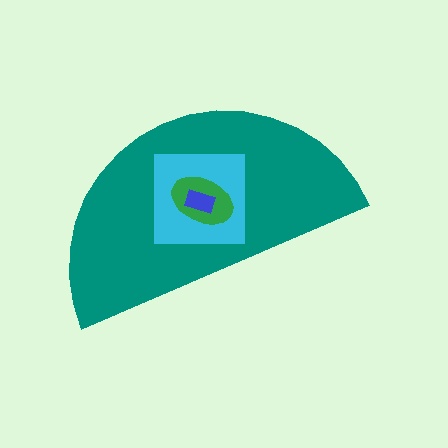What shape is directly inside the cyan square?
The green ellipse.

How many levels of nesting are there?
4.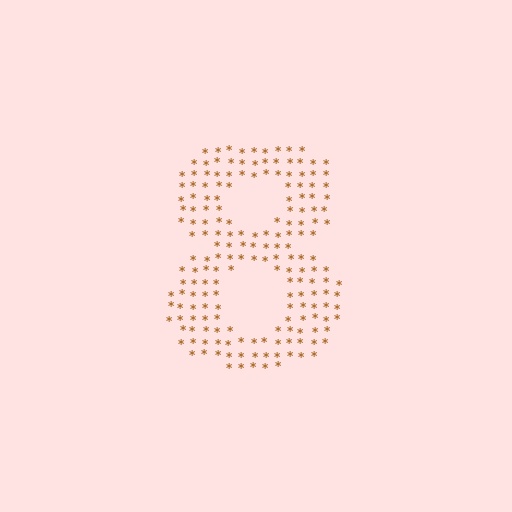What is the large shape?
The large shape is the digit 8.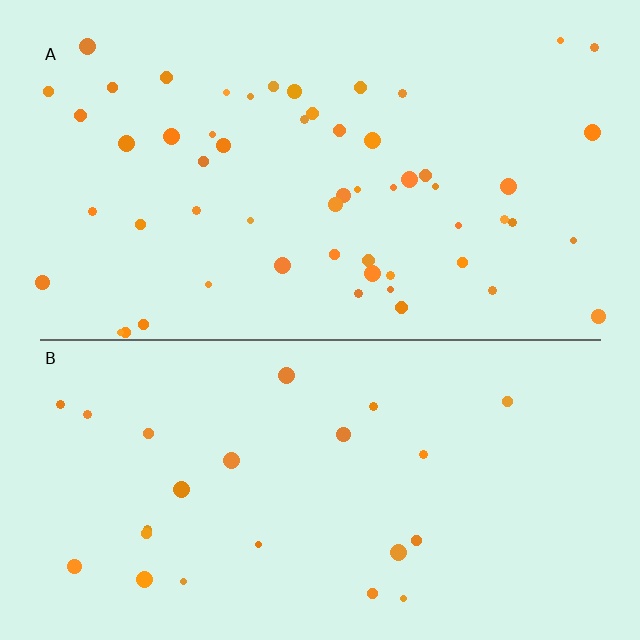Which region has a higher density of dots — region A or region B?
A (the top).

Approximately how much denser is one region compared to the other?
Approximately 2.4× — region A over region B.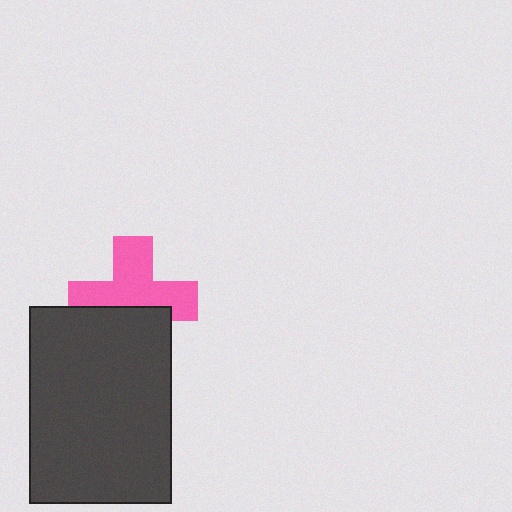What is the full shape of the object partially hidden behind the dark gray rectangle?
The partially hidden object is a pink cross.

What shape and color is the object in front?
The object in front is a dark gray rectangle.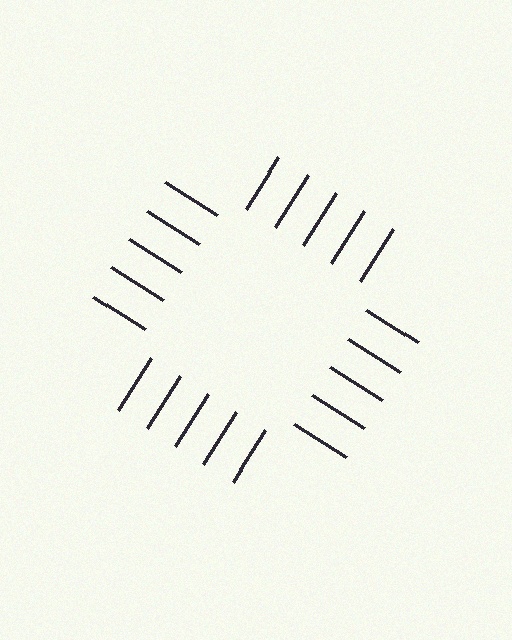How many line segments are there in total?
20 — 5 along each of the 4 edges.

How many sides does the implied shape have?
4 sides — the line-ends trace a square.